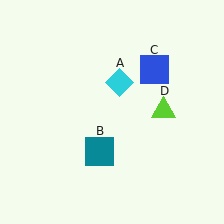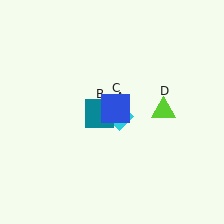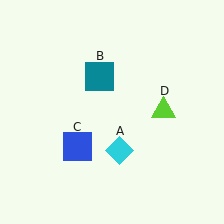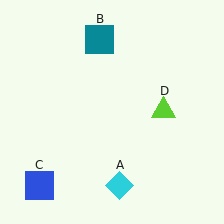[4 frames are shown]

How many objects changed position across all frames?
3 objects changed position: cyan diamond (object A), teal square (object B), blue square (object C).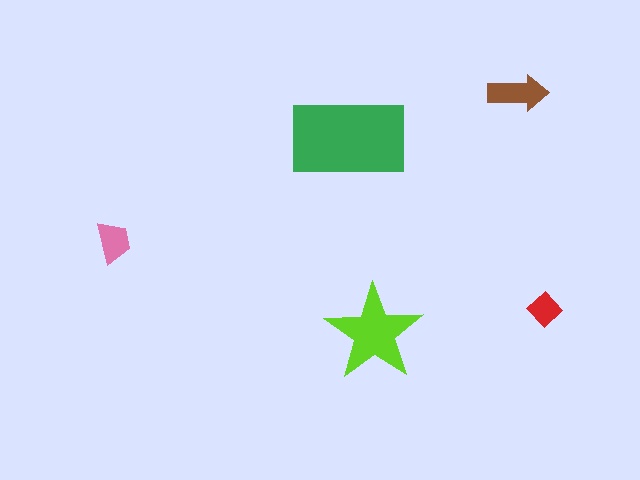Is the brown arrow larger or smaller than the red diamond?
Larger.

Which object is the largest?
The green rectangle.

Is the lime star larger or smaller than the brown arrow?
Larger.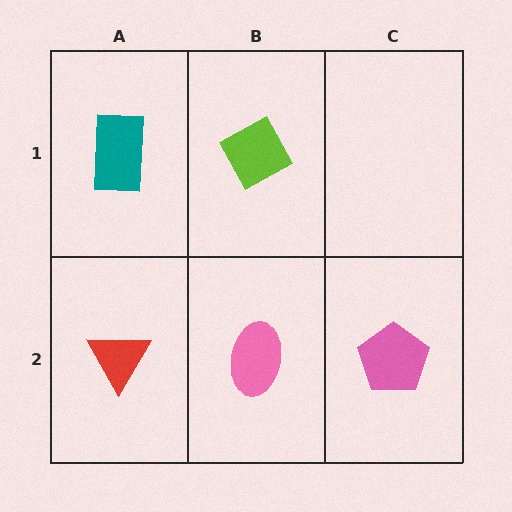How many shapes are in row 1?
2 shapes.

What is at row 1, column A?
A teal rectangle.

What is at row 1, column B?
A lime diamond.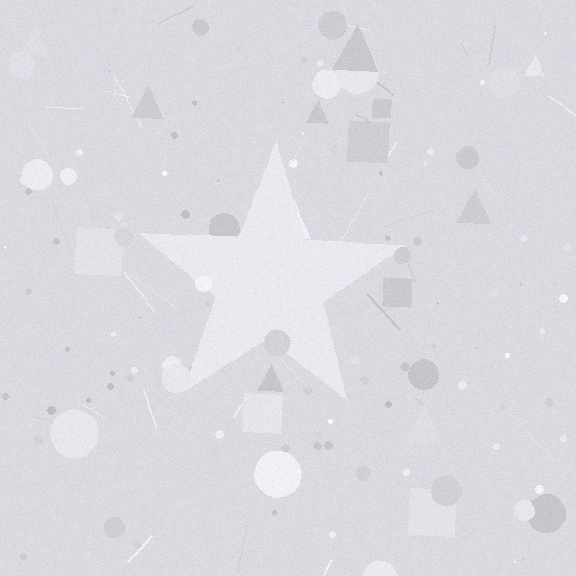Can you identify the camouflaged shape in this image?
The camouflaged shape is a star.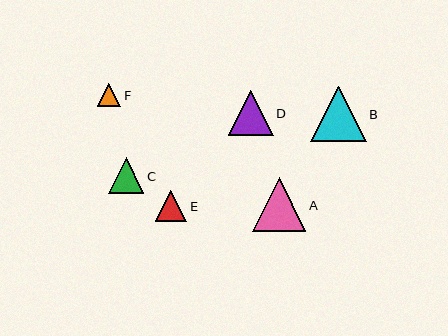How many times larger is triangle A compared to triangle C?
Triangle A is approximately 1.5 times the size of triangle C.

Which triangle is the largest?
Triangle B is the largest with a size of approximately 55 pixels.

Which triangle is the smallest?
Triangle F is the smallest with a size of approximately 24 pixels.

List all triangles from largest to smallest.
From largest to smallest: B, A, D, C, E, F.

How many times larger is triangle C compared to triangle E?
Triangle C is approximately 1.1 times the size of triangle E.